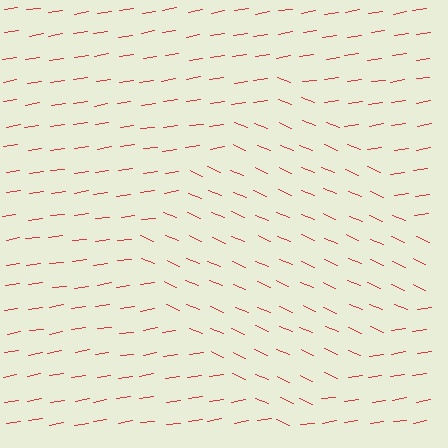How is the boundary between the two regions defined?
The boundary is defined purely by a change in line orientation (approximately 32 degrees difference). All lines are the same color and thickness.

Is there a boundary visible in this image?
Yes, there is a texture boundary formed by a change in line orientation.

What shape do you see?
I see a diamond.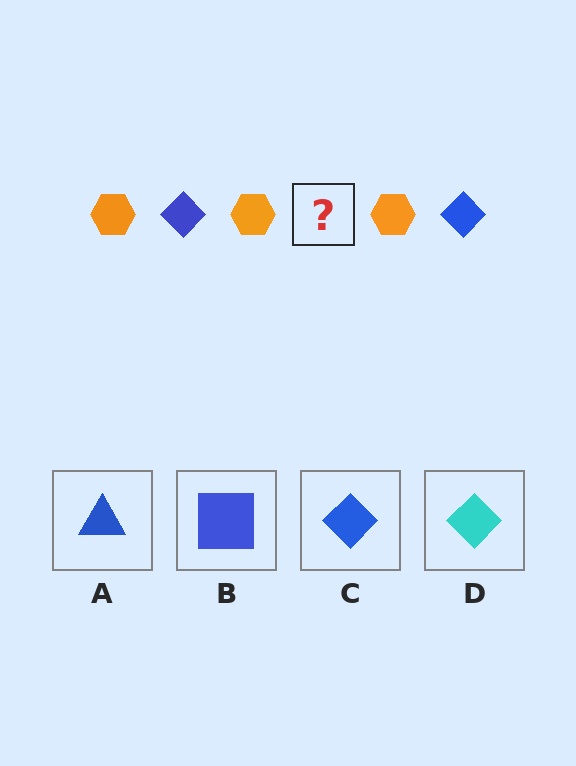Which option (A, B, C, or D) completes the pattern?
C.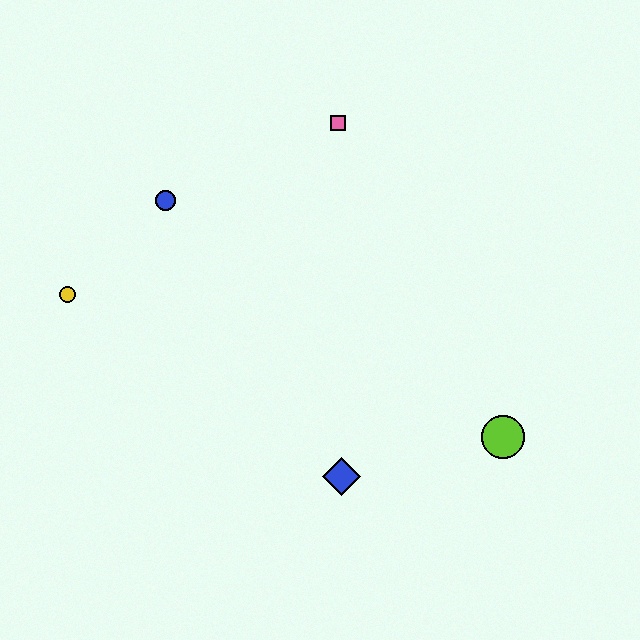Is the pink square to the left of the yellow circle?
No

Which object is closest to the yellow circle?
The blue circle is closest to the yellow circle.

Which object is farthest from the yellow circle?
The lime circle is farthest from the yellow circle.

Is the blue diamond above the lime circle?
No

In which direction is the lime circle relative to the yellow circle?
The lime circle is to the right of the yellow circle.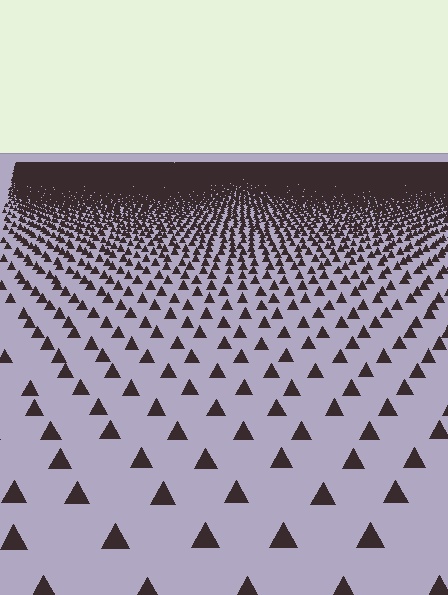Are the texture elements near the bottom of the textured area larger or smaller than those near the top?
Larger. Near the bottom, elements are closer to the viewer and appear at a bigger on-screen size.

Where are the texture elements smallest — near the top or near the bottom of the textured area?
Near the top.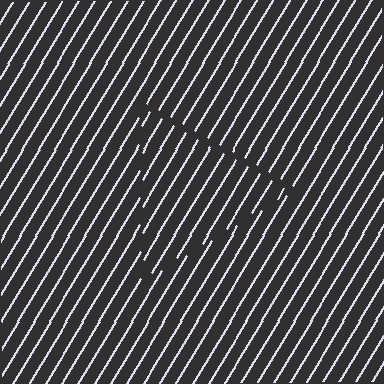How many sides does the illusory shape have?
3 sides — the line-ends trace a triangle.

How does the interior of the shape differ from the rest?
The interior of the shape contains the same grating, shifted by half a period — the contour is defined by the phase discontinuity where line-ends from the inner and outer gratings abut.